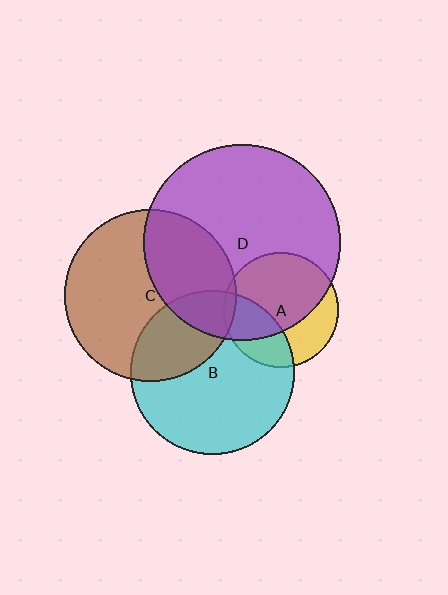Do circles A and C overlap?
Yes.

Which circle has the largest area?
Circle D (purple).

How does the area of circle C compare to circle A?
Approximately 2.2 times.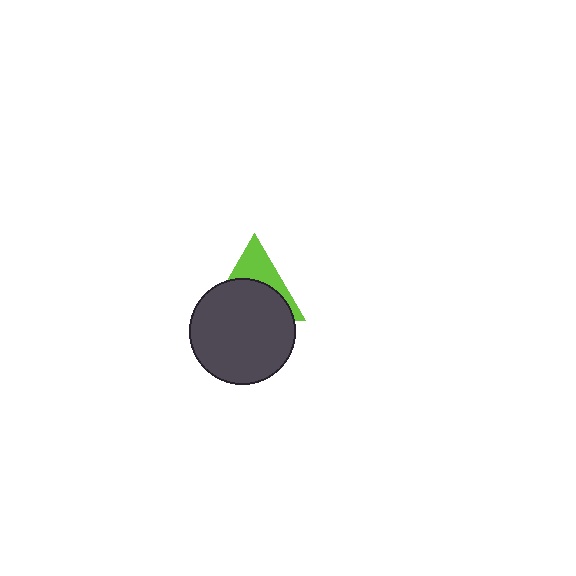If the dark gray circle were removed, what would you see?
You would see the complete lime triangle.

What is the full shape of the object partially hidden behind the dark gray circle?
The partially hidden object is a lime triangle.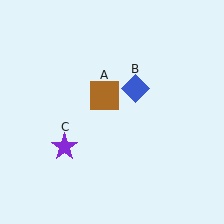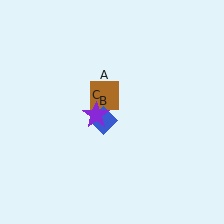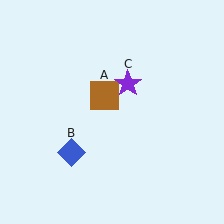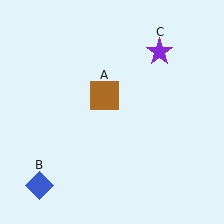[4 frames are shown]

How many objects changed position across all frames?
2 objects changed position: blue diamond (object B), purple star (object C).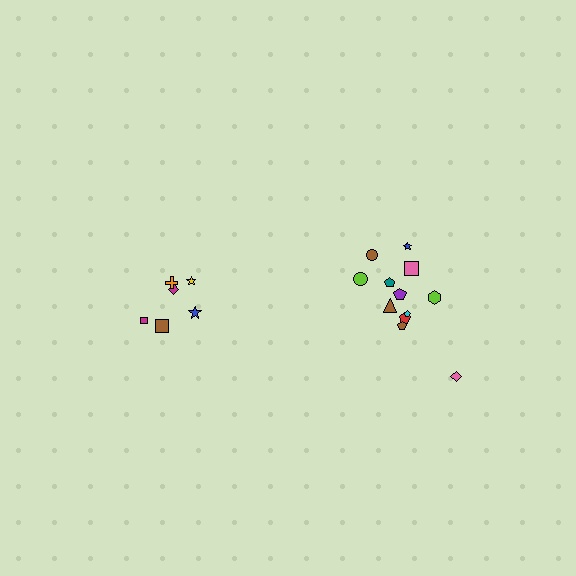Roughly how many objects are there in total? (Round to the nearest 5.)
Roughly 20 objects in total.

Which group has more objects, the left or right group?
The right group.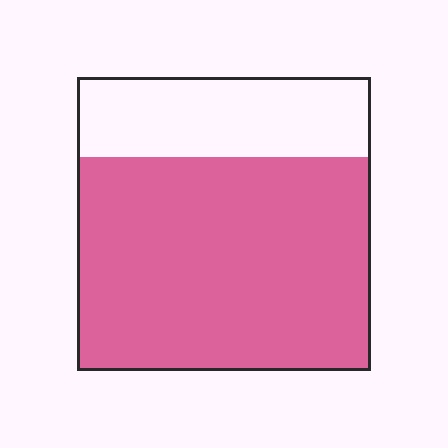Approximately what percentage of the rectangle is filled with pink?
Approximately 75%.